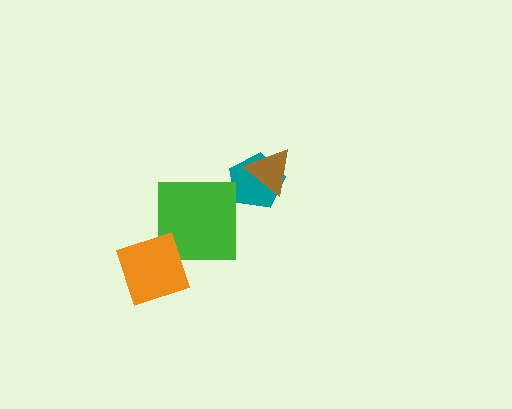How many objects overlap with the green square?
1 object overlaps with the green square.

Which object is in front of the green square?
The orange diamond is in front of the green square.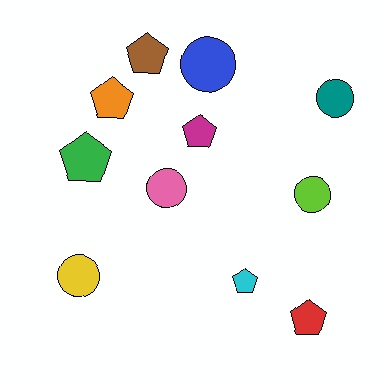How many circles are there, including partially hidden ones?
There are 5 circles.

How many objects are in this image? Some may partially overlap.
There are 11 objects.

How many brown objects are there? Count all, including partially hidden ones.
There is 1 brown object.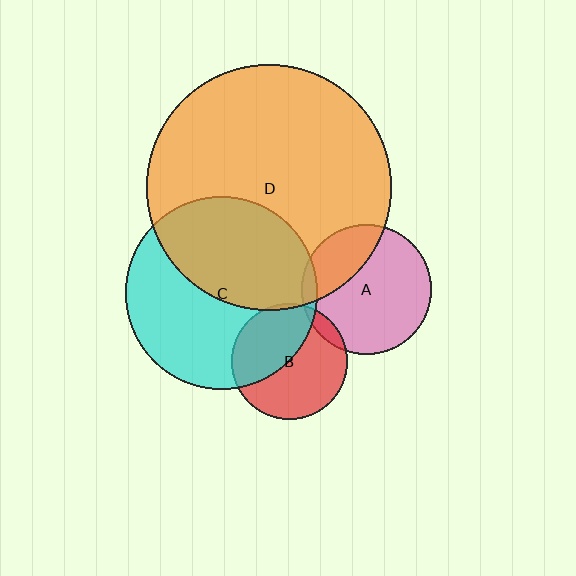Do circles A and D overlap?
Yes.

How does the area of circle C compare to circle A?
Approximately 2.2 times.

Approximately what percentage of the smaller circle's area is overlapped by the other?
Approximately 30%.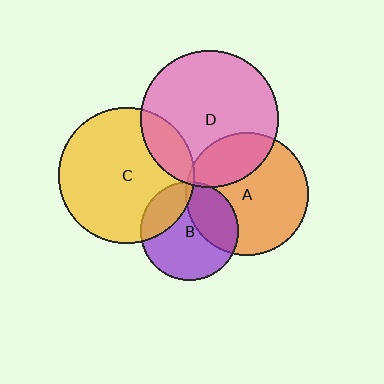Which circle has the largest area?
Circle D (pink).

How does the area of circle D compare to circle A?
Approximately 1.2 times.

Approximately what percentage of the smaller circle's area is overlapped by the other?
Approximately 15%.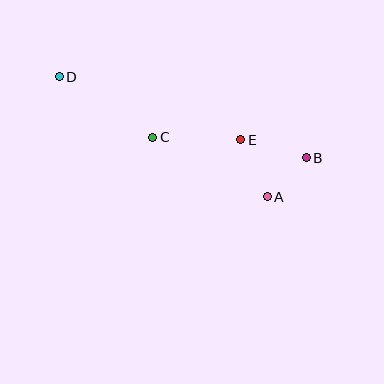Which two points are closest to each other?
Points A and B are closest to each other.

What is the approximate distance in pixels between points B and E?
The distance between B and E is approximately 68 pixels.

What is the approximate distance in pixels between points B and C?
The distance between B and C is approximately 155 pixels.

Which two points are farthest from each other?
Points B and D are farthest from each other.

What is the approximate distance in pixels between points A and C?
The distance between A and C is approximately 129 pixels.